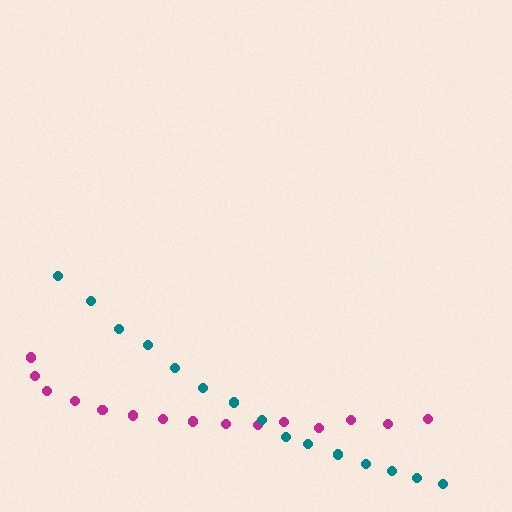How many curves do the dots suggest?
There are 2 distinct paths.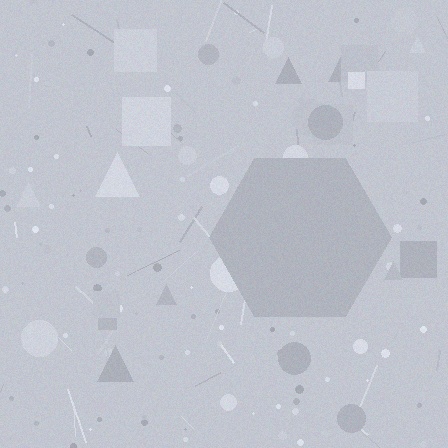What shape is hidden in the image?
A hexagon is hidden in the image.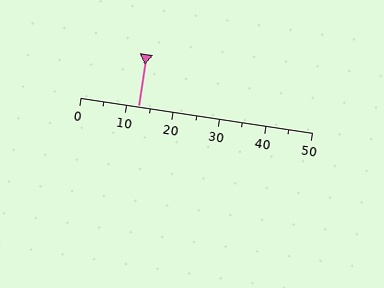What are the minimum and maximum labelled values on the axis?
The axis runs from 0 to 50.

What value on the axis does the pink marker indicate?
The marker indicates approximately 12.5.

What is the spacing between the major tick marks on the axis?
The major ticks are spaced 10 apart.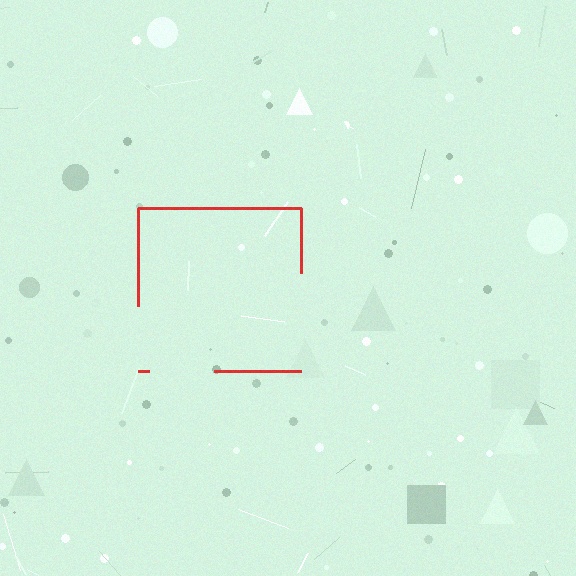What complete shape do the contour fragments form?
The contour fragments form a square.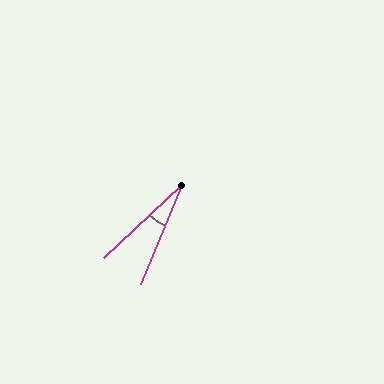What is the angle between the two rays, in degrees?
Approximately 24 degrees.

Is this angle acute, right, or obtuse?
It is acute.